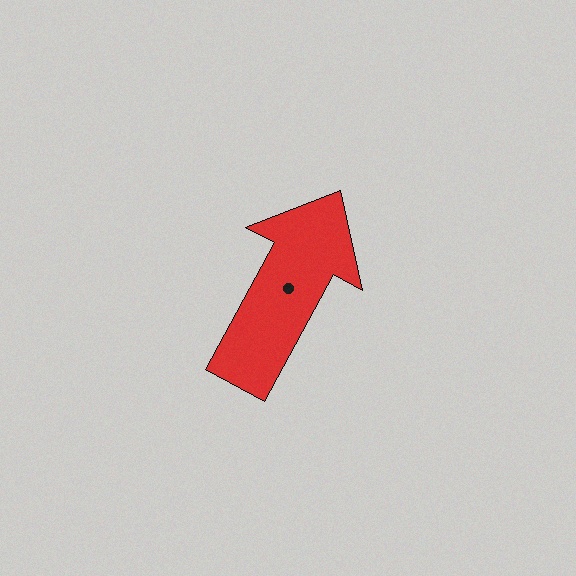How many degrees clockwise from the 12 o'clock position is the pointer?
Approximately 29 degrees.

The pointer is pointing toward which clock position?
Roughly 1 o'clock.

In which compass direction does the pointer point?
Northeast.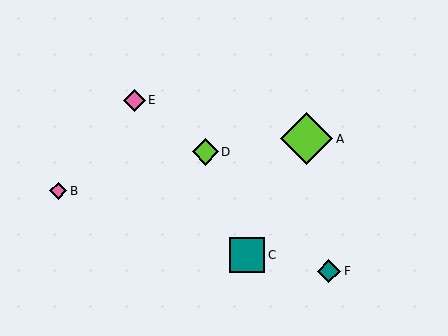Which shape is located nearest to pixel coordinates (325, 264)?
The teal diamond (labeled F) at (329, 271) is nearest to that location.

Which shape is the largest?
The lime diamond (labeled A) is the largest.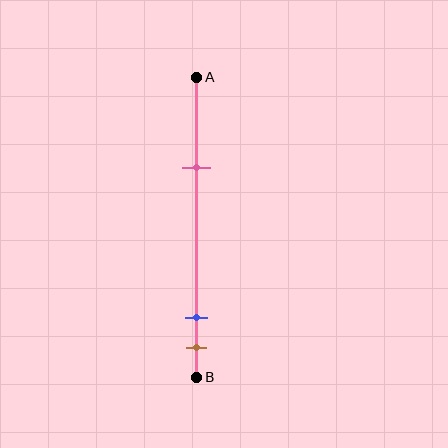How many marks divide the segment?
There are 3 marks dividing the segment.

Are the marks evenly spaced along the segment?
No, the marks are not evenly spaced.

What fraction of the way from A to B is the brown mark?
The brown mark is approximately 90% (0.9) of the way from A to B.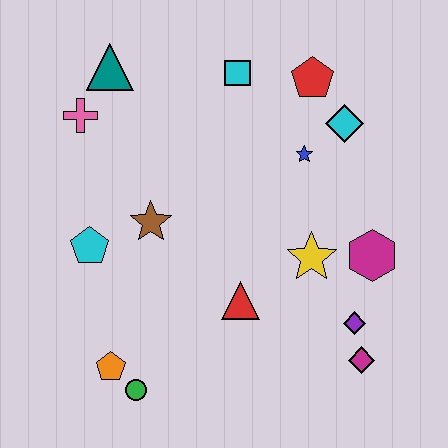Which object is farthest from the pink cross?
The magenta diamond is farthest from the pink cross.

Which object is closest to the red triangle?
The yellow star is closest to the red triangle.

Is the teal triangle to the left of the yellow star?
Yes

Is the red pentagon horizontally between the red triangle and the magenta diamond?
Yes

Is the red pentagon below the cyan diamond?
No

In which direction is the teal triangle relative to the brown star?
The teal triangle is above the brown star.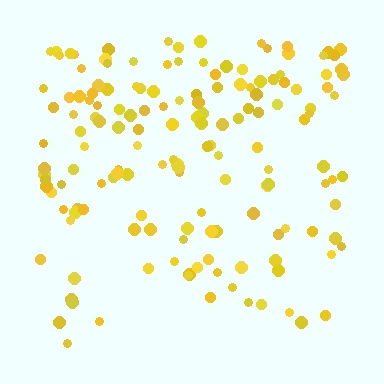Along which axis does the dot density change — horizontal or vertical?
Vertical.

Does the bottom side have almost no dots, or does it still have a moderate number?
Still a moderate number, just noticeably fewer than the top.